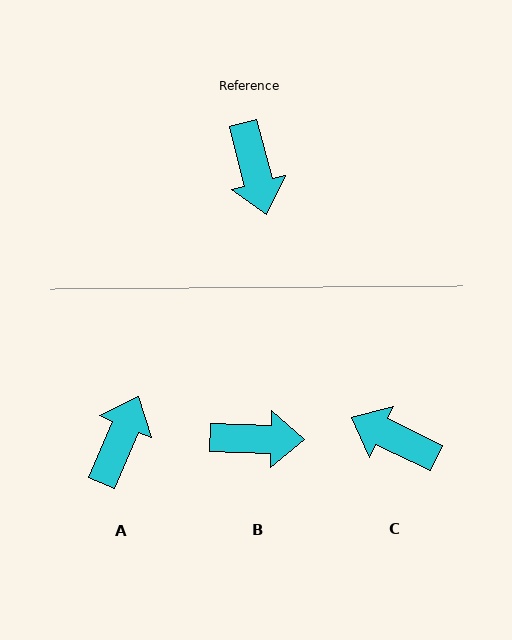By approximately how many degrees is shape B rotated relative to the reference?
Approximately 74 degrees counter-clockwise.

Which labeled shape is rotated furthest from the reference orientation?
A, about 142 degrees away.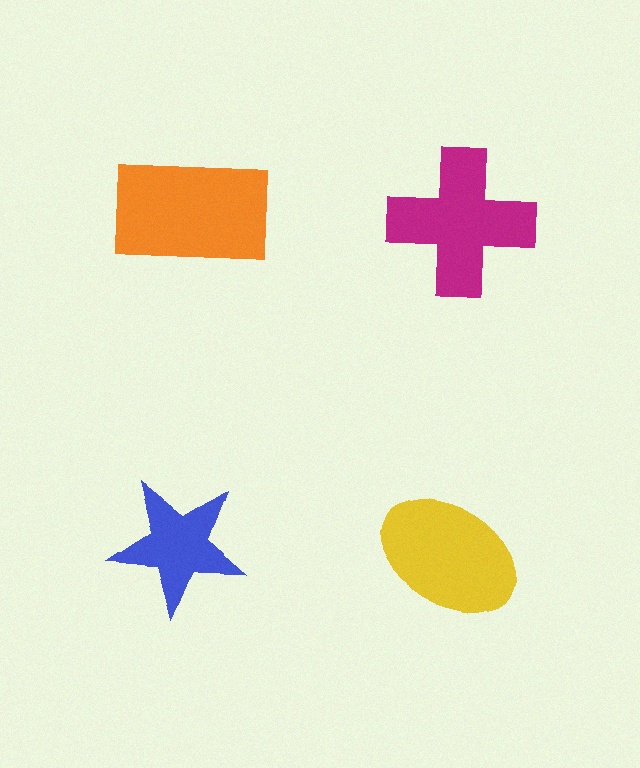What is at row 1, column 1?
An orange rectangle.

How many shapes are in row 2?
2 shapes.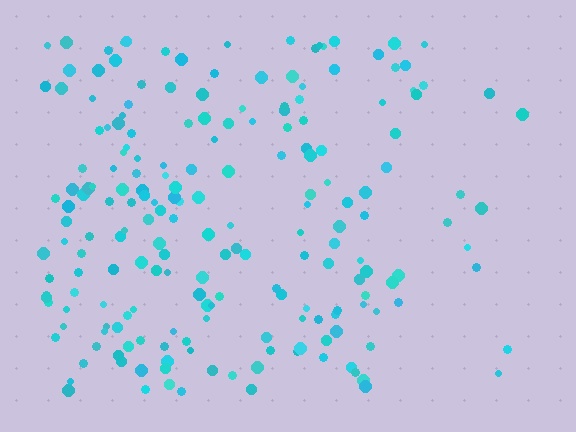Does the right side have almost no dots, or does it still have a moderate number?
Still a moderate number, just noticeably fewer than the left.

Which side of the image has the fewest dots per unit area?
The right.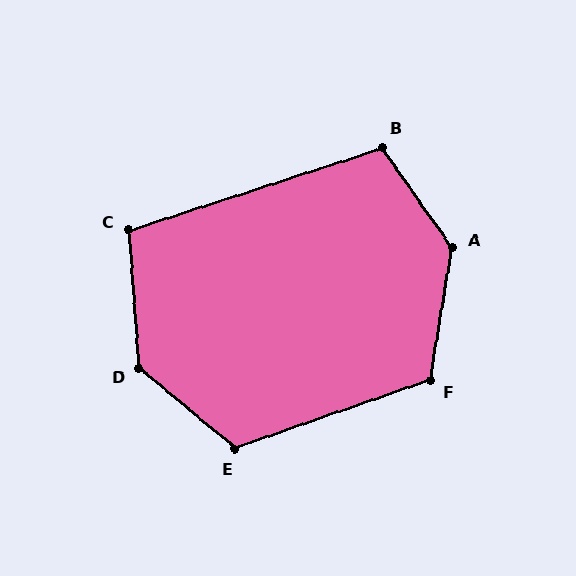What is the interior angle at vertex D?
Approximately 134 degrees (obtuse).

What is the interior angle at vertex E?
Approximately 121 degrees (obtuse).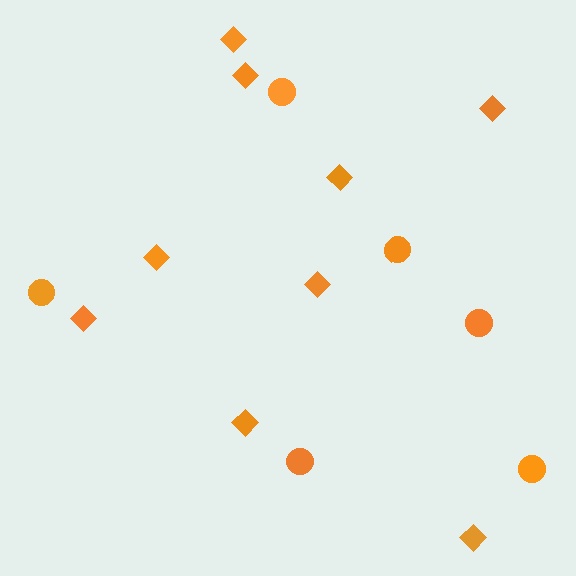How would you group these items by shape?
There are 2 groups: one group of diamonds (9) and one group of circles (6).